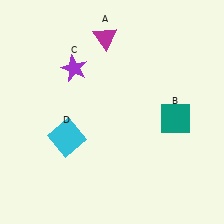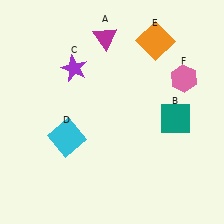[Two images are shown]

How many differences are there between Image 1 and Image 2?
There are 2 differences between the two images.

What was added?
An orange square (E), a pink hexagon (F) were added in Image 2.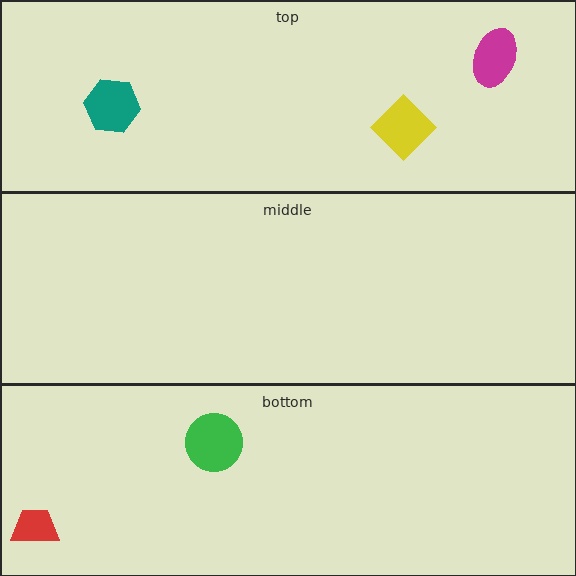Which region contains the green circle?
The bottom region.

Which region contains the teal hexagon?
The top region.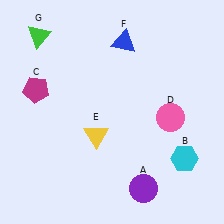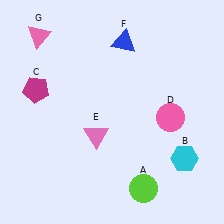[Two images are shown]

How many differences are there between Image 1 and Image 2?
There are 3 differences between the two images.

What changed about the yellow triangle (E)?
In Image 1, E is yellow. In Image 2, it changed to pink.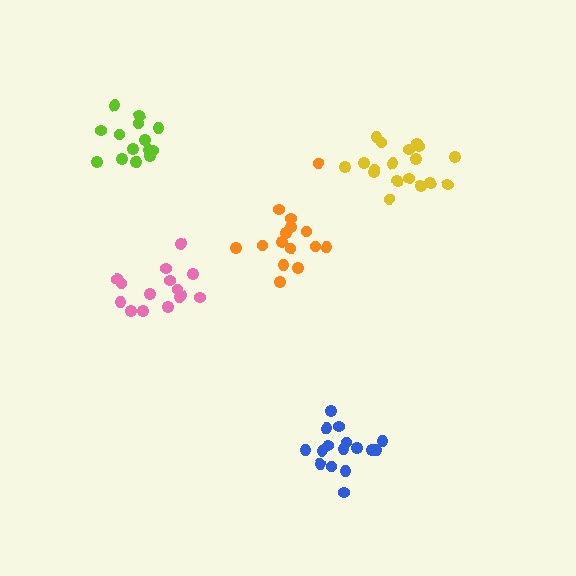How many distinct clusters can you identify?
There are 5 distinct clusters.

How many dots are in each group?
Group 1: 18 dots, Group 2: 16 dots, Group 3: 15 dots, Group 4: 15 dots, Group 5: 15 dots (79 total).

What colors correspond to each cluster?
The clusters are colored: yellow, blue, pink, orange, lime.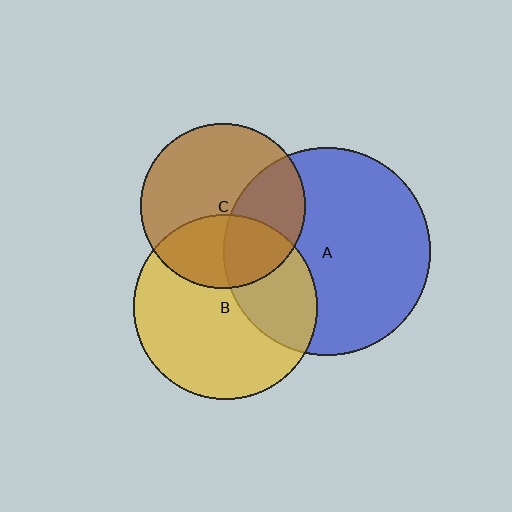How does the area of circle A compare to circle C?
Approximately 1.6 times.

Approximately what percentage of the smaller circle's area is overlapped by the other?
Approximately 35%.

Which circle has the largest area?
Circle A (blue).